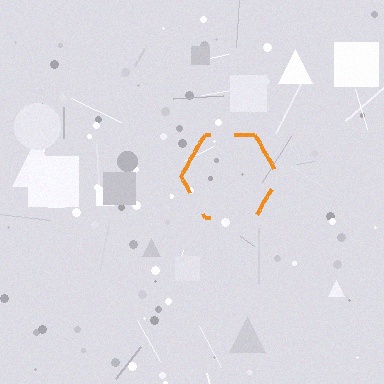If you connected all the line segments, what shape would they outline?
They would outline a hexagon.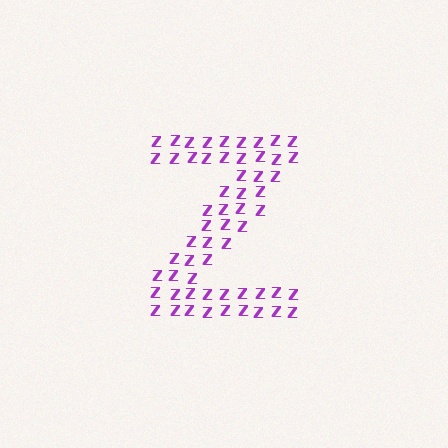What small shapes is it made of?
It is made of small letter Z's.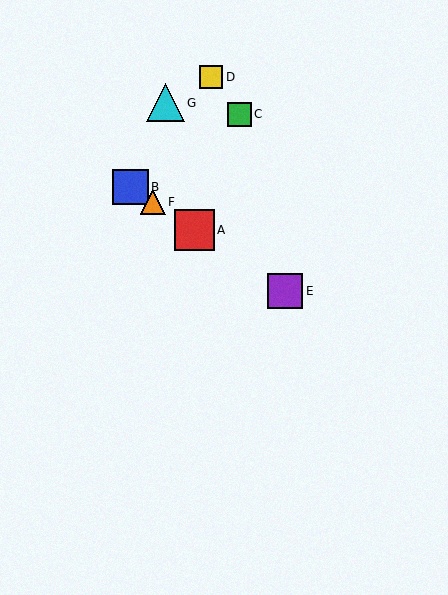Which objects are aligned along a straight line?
Objects A, B, E, F are aligned along a straight line.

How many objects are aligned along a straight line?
4 objects (A, B, E, F) are aligned along a straight line.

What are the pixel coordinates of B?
Object B is at (131, 187).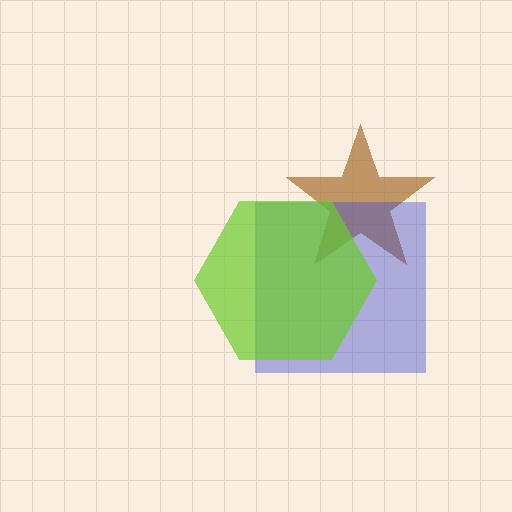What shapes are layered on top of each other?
The layered shapes are: a brown star, a blue square, a lime hexagon.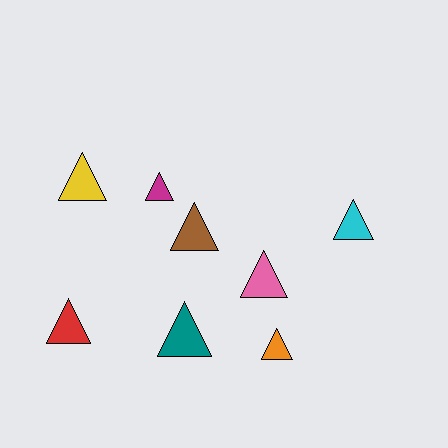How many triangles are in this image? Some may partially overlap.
There are 8 triangles.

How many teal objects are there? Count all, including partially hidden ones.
There is 1 teal object.